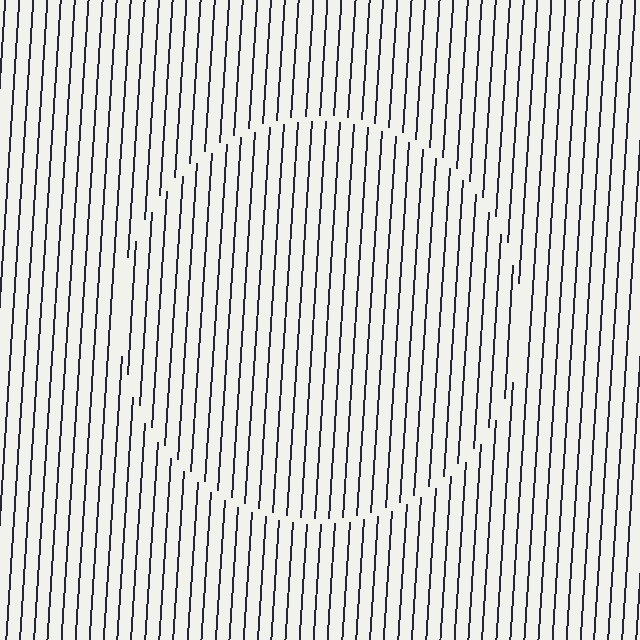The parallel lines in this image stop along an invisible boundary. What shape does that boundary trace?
An illusory circle. The interior of the shape contains the same grating, shifted by half a period — the contour is defined by the phase discontinuity where line-ends from the inner and outer gratings abut.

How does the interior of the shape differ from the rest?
The interior of the shape contains the same grating, shifted by half a period — the contour is defined by the phase discontinuity where line-ends from the inner and outer gratings abut.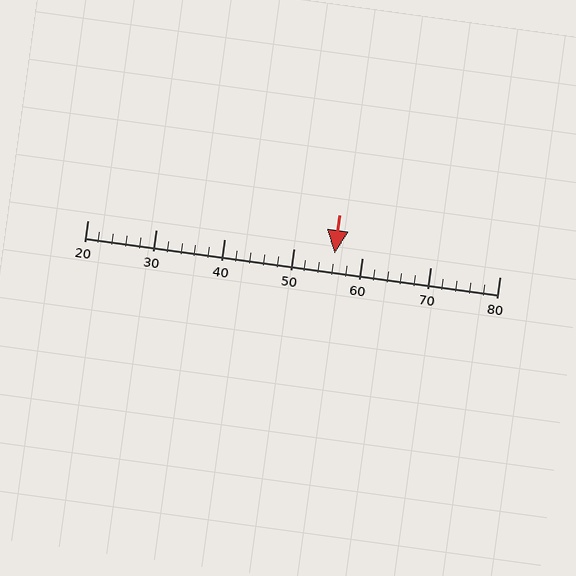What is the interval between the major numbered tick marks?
The major tick marks are spaced 10 units apart.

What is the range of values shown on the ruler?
The ruler shows values from 20 to 80.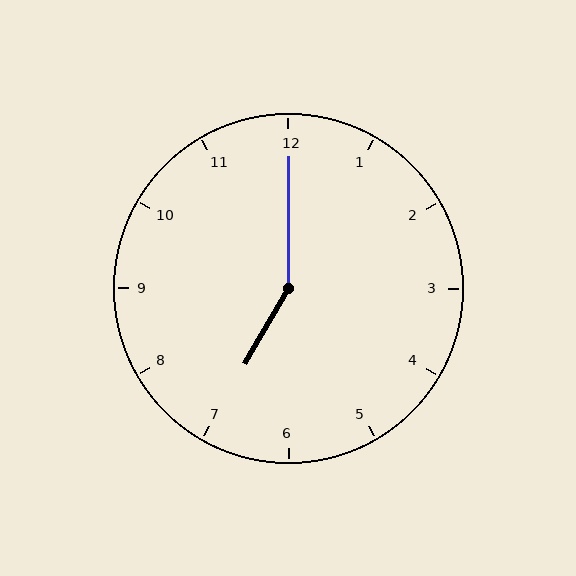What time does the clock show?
7:00.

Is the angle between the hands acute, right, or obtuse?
It is obtuse.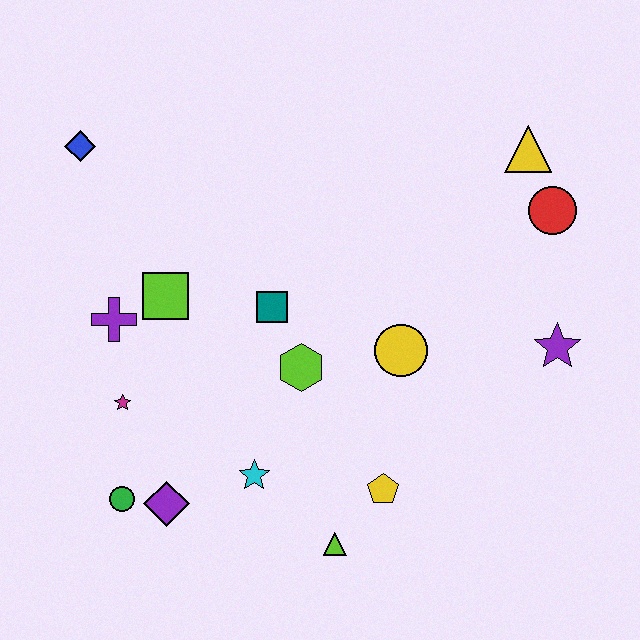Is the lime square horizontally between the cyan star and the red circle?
No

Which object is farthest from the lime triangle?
The blue diamond is farthest from the lime triangle.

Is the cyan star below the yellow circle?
Yes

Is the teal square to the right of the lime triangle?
No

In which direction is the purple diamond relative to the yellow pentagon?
The purple diamond is to the left of the yellow pentagon.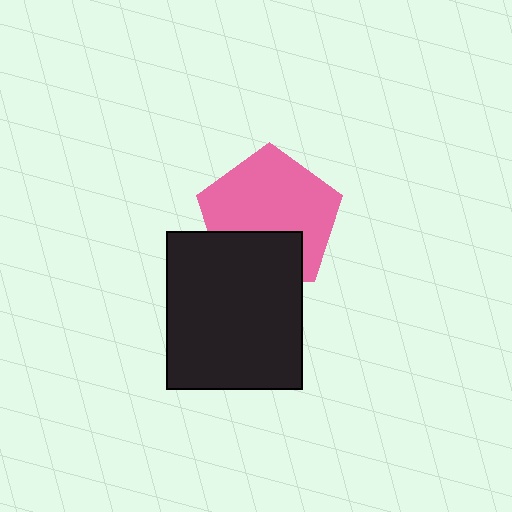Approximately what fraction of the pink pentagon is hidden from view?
Roughly 31% of the pink pentagon is hidden behind the black rectangle.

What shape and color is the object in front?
The object in front is a black rectangle.